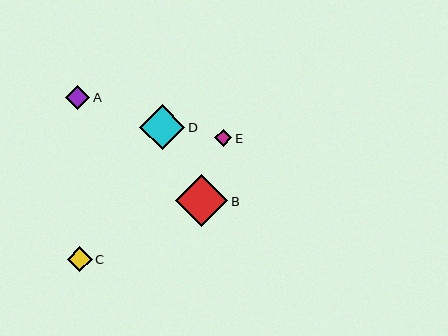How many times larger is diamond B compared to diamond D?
Diamond B is approximately 1.1 times the size of diamond D.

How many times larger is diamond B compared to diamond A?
Diamond B is approximately 2.2 times the size of diamond A.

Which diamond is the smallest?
Diamond E is the smallest with a size of approximately 17 pixels.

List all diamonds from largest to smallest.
From largest to smallest: B, D, C, A, E.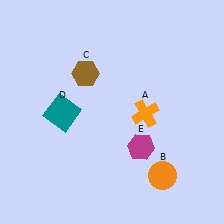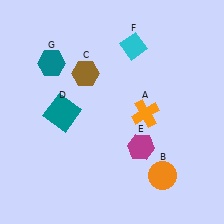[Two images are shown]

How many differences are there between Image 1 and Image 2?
There are 2 differences between the two images.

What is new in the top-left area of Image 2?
A teal hexagon (G) was added in the top-left area of Image 2.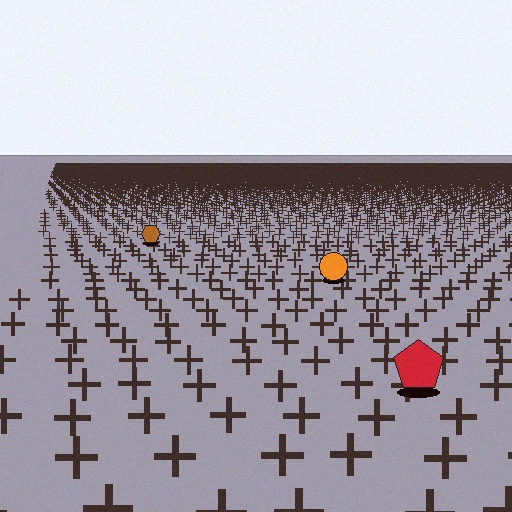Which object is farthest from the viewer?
The brown hexagon is farthest from the viewer. It appears smaller and the ground texture around it is denser.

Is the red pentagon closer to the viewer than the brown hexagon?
Yes. The red pentagon is closer — you can tell from the texture gradient: the ground texture is coarser near it.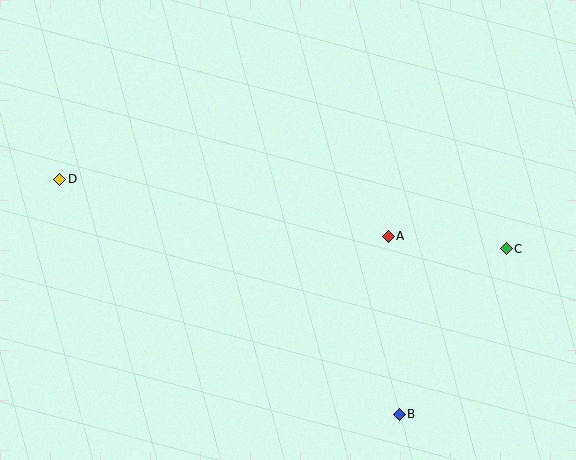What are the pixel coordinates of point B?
Point B is at (399, 414).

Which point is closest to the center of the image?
Point A at (388, 236) is closest to the center.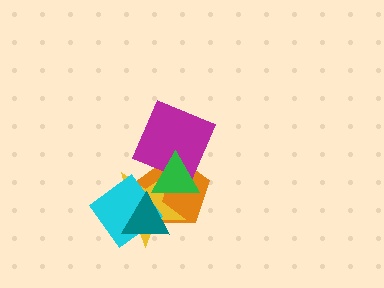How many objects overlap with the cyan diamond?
3 objects overlap with the cyan diamond.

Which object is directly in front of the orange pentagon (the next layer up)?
The yellow star is directly in front of the orange pentagon.